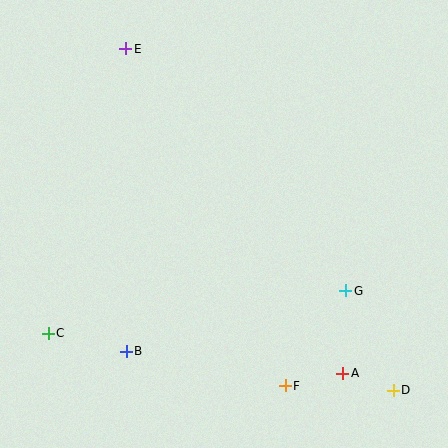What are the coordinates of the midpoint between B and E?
The midpoint between B and E is at (126, 200).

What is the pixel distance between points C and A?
The distance between C and A is 297 pixels.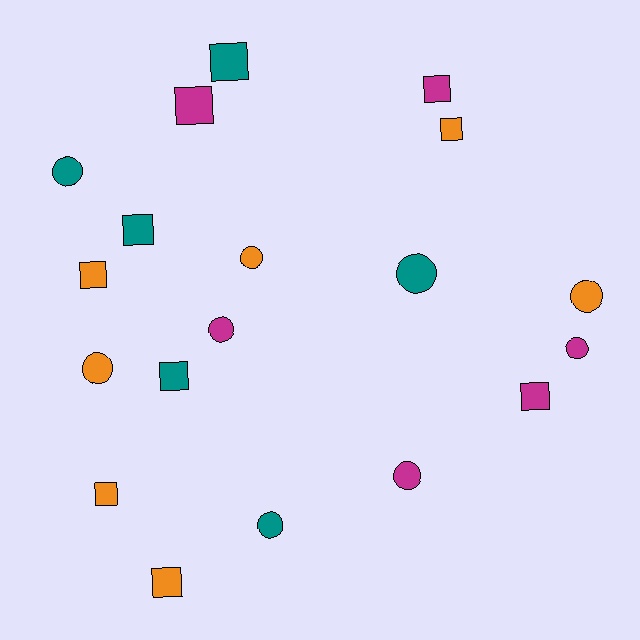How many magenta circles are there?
There are 3 magenta circles.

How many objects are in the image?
There are 19 objects.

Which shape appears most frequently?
Square, with 10 objects.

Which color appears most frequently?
Orange, with 7 objects.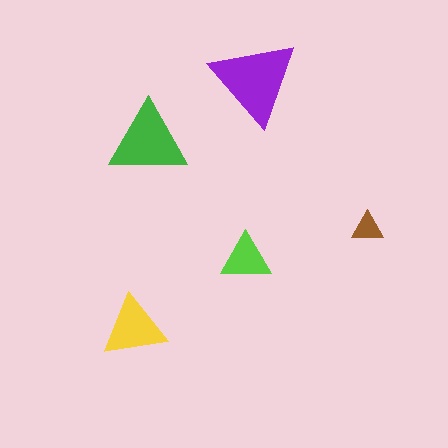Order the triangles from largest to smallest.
the purple one, the green one, the yellow one, the lime one, the brown one.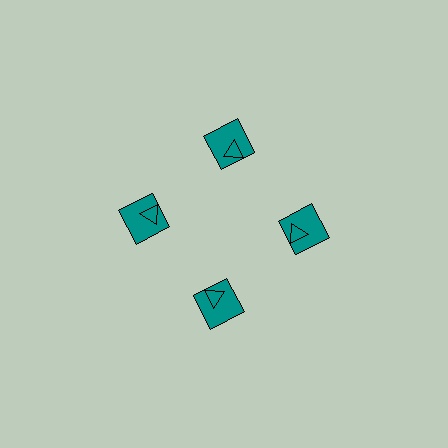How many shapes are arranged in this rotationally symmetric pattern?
There are 8 shapes, arranged in 4 groups of 2.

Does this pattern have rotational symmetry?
Yes, this pattern has 4-fold rotational symmetry. It looks the same after rotating 90 degrees around the center.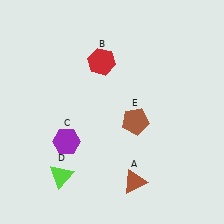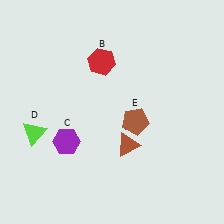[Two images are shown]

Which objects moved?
The objects that moved are: the brown triangle (A), the lime triangle (D).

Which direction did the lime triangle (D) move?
The lime triangle (D) moved up.